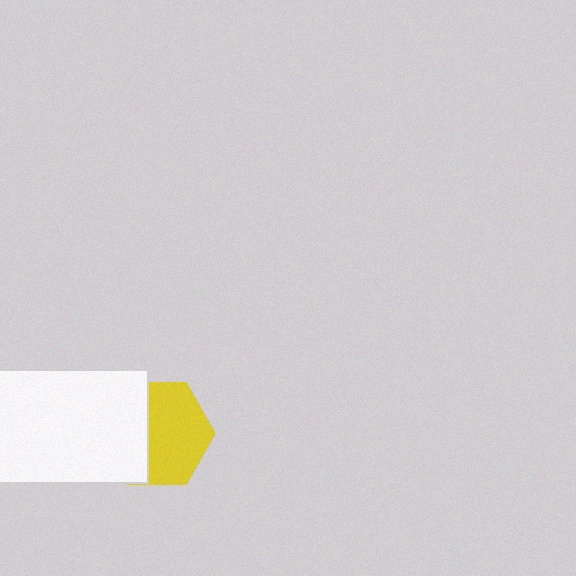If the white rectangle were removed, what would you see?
You would see the complete yellow hexagon.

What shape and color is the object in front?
The object in front is a white rectangle.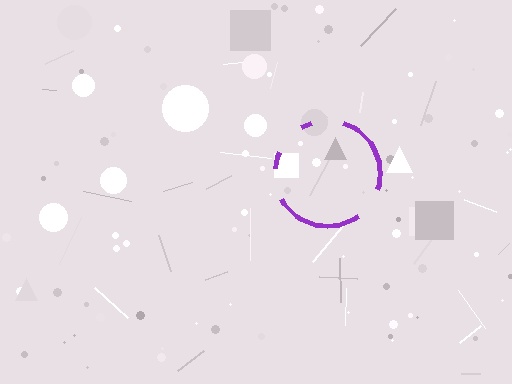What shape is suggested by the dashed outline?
The dashed outline suggests a circle.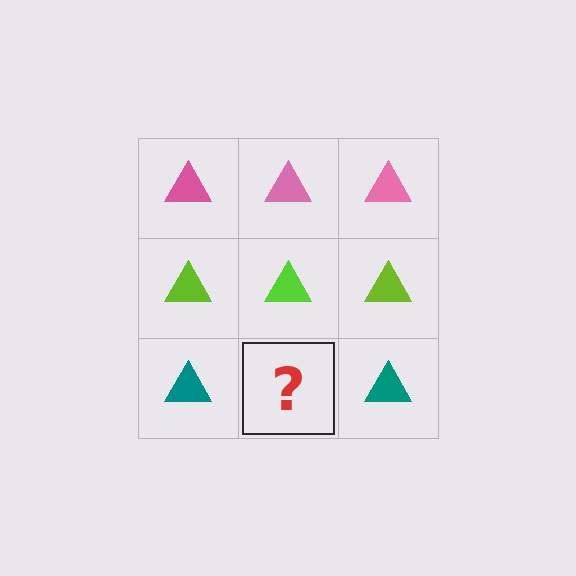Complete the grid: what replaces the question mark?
The question mark should be replaced with a teal triangle.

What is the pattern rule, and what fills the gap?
The rule is that each row has a consistent color. The gap should be filled with a teal triangle.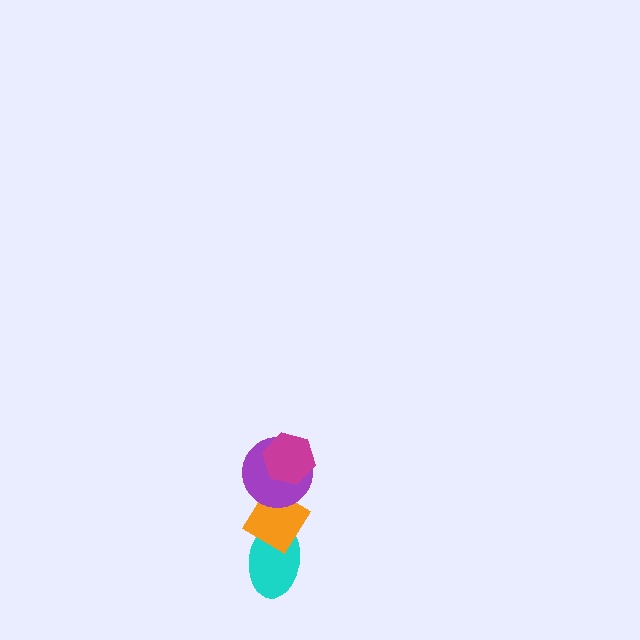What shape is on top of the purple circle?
The magenta hexagon is on top of the purple circle.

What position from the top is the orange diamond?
The orange diamond is 3rd from the top.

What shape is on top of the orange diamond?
The purple circle is on top of the orange diamond.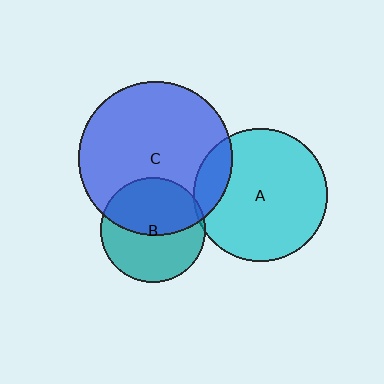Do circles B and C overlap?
Yes.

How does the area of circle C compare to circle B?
Approximately 2.1 times.